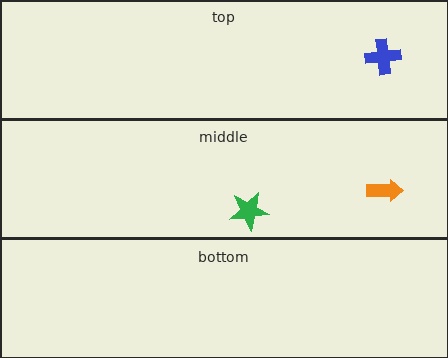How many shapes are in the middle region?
2.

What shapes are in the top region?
The blue cross.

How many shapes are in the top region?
1.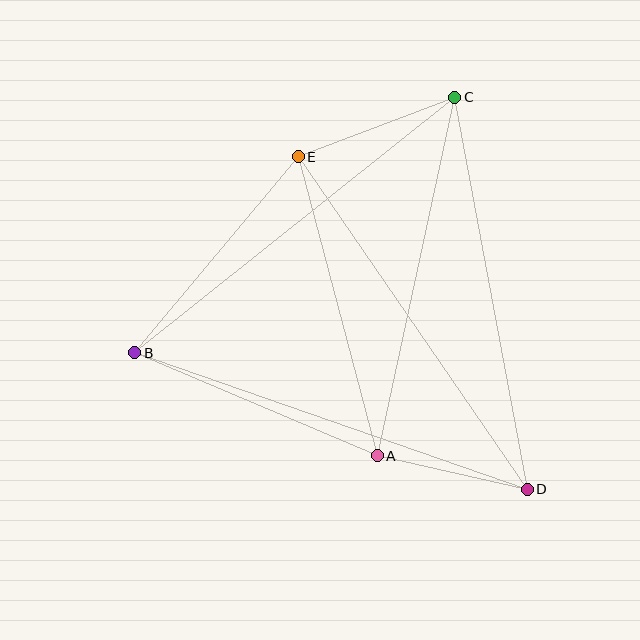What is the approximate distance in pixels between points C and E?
The distance between C and E is approximately 168 pixels.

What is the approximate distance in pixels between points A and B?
The distance between A and B is approximately 264 pixels.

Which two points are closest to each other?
Points A and D are closest to each other.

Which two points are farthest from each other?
Points B and D are farthest from each other.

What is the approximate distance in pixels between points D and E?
The distance between D and E is approximately 403 pixels.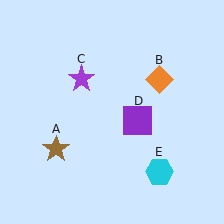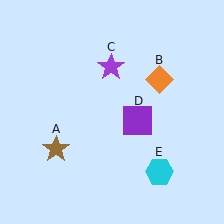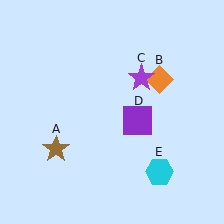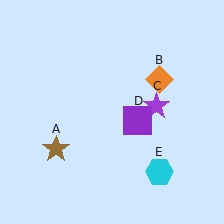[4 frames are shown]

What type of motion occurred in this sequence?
The purple star (object C) rotated clockwise around the center of the scene.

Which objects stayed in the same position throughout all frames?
Brown star (object A) and orange diamond (object B) and purple square (object D) and cyan hexagon (object E) remained stationary.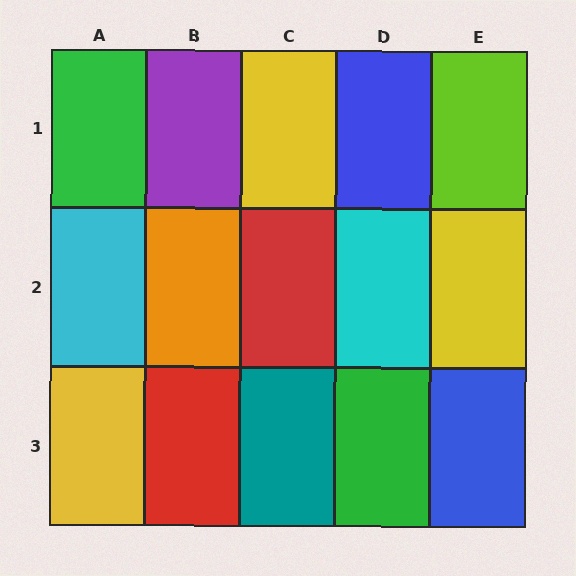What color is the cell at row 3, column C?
Teal.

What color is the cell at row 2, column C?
Red.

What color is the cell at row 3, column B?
Red.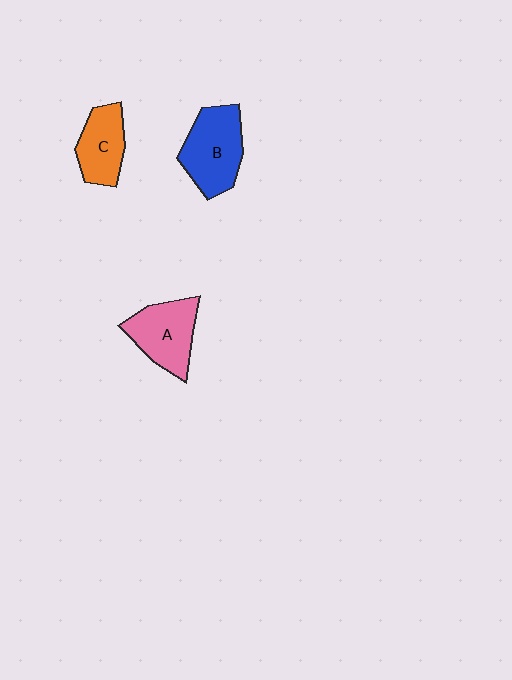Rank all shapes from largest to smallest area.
From largest to smallest: B (blue), A (pink), C (orange).